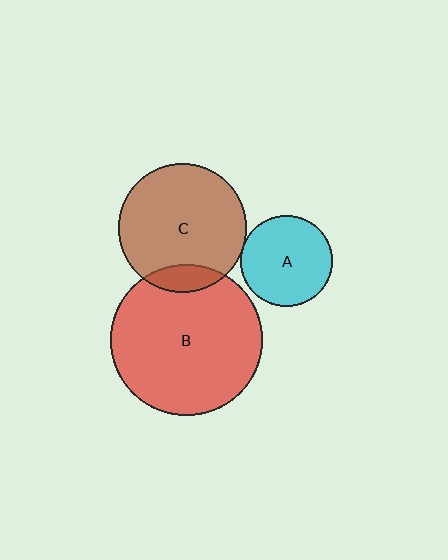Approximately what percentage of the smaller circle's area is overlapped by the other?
Approximately 10%.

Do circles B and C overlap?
Yes.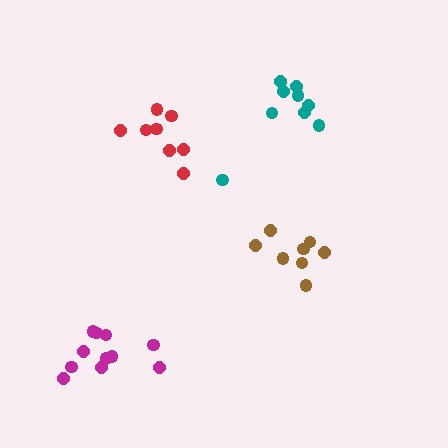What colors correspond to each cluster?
The clusters are colored: red, brown, magenta, teal.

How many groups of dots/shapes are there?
There are 4 groups.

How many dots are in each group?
Group 1: 8 dots, Group 2: 8 dots, Group 3: 11 dots, Group 4: 9 dots (36 total).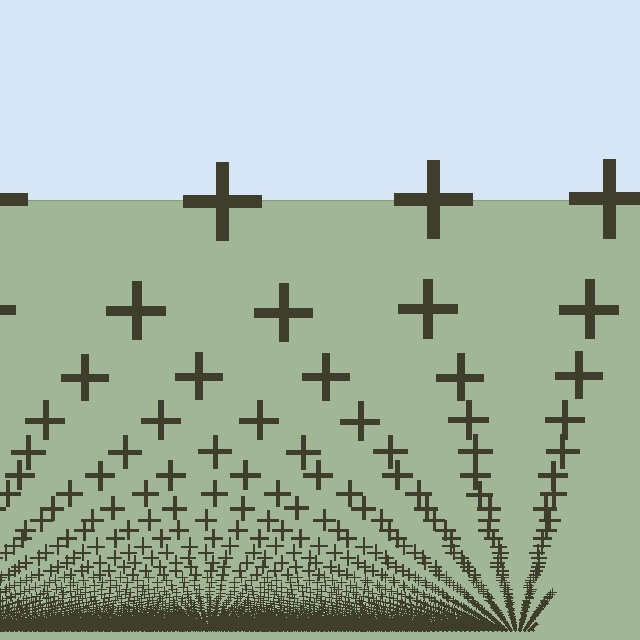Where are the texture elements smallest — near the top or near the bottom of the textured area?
Near the bottom.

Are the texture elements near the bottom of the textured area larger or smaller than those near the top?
Smaller. The gradient is inverted — elements near the bottom are smaller and denser.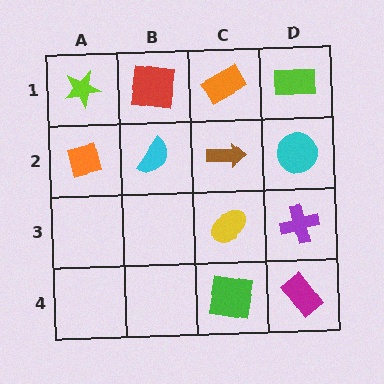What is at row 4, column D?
A magenta rectangle.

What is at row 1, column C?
An orange rectangle.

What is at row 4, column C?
A green square.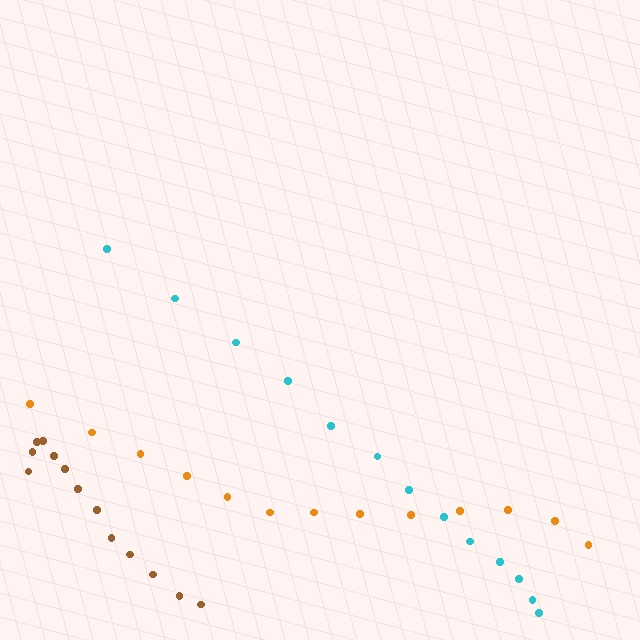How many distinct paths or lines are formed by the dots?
There are 3 distinct paths.